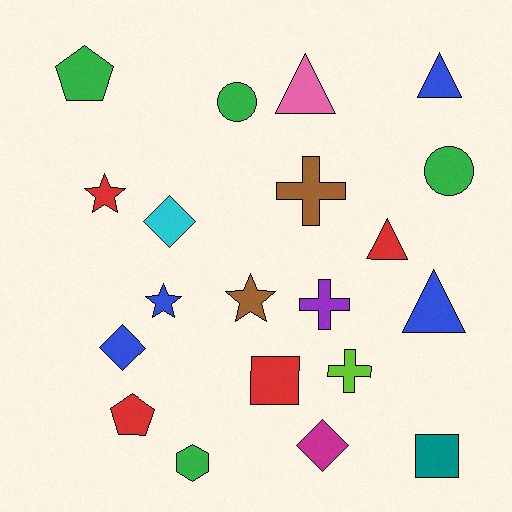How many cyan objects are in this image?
There is 1 cyan object.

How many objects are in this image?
There are 20 objects.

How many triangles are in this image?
There are 4 triangles.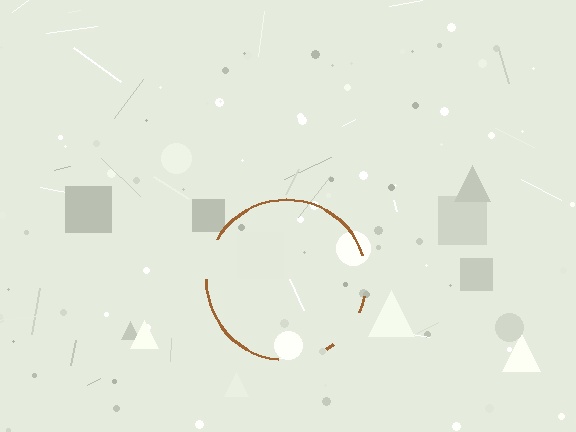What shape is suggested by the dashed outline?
The dashed outline suggests a circle.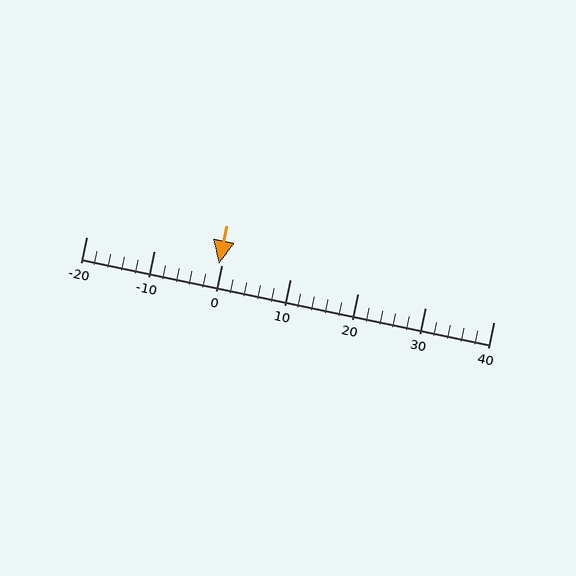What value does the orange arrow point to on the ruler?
The orange arrow points to approximately 0.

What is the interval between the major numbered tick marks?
The major tick marks are spaced 10 units apart.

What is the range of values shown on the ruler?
The ruler shows values from -20 to 40.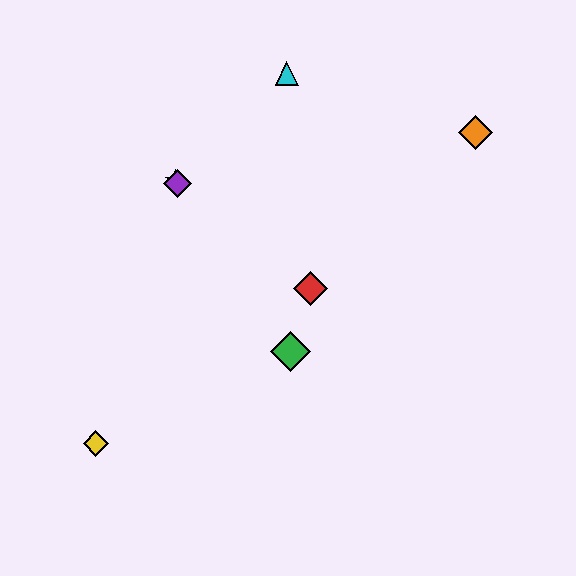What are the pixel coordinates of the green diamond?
The green diamond is at (291, 352).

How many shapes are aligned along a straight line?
3 shapes (the blue star, the green diamond, the purple diamond) are aligned along a straight line.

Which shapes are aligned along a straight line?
The blue star, the green diamond, the purple diamond are aligned along a straight line.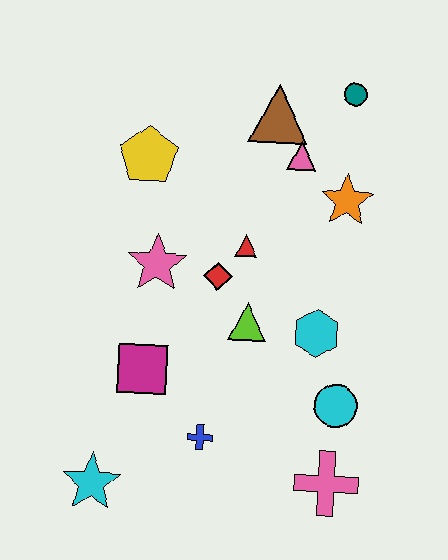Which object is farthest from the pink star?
The pink cross is farthest from the pink star.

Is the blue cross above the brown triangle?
No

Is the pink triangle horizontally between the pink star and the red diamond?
No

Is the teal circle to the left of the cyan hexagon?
No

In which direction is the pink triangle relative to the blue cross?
The pink triangle is above the blue cross.